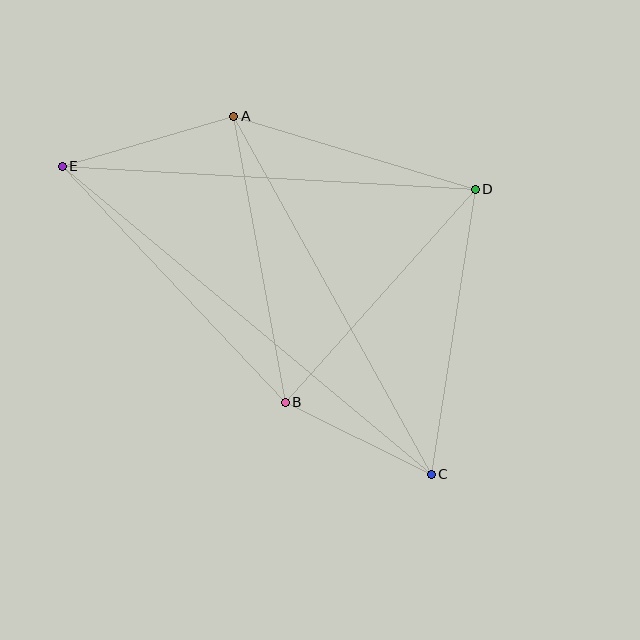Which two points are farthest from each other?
Points C and E are farthest from each other.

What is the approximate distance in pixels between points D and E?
The distance between D and E is approximately 414 pixels.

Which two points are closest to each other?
Points B and C are closest to each other.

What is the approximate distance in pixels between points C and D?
The distance between C and D is approximately 289 pixels.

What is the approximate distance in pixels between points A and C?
The distance between A and C is approximately 409 pixels.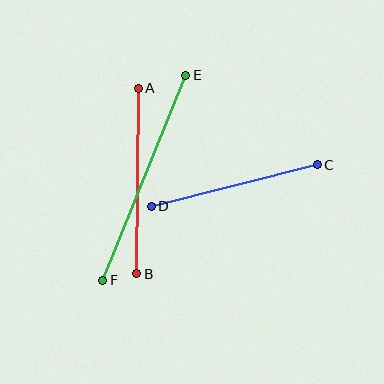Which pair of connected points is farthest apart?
Points E and F are farthest apart.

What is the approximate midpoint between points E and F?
The midpoint is at approximately (144, 178) pixels.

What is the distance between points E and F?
The distance is approximately 222 pixels.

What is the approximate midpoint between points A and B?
The midpoint is at approximately (137, 181) pixels.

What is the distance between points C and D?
The distance is approximately 171 pixels.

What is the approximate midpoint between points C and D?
The midpoint is at approximately (234, 186) pixels.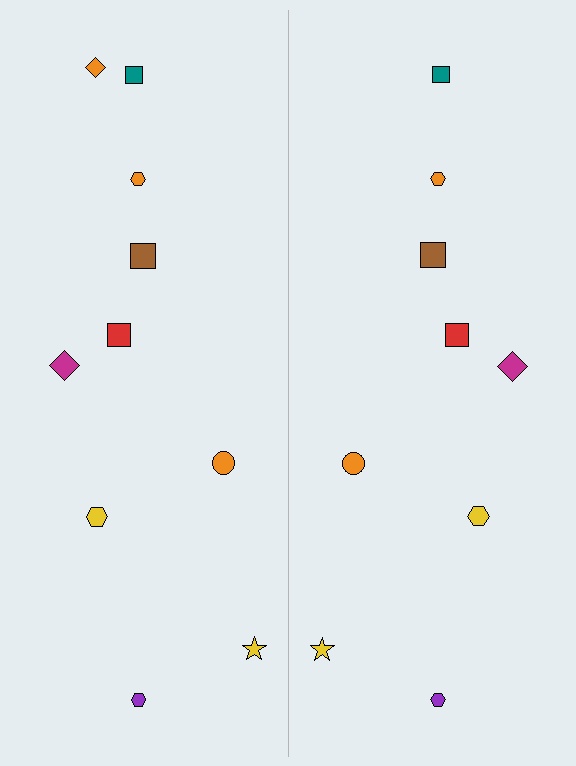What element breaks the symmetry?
A orange diamond is missing from the right side.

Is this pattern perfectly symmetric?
No, the pattern is not perfectly symmetric. A orange diamond is missing from the right side.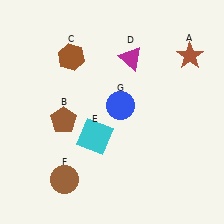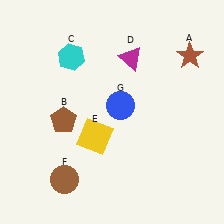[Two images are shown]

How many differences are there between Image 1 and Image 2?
There are 2 differences between the two images.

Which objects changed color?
C changed from brown to cyan. E changed from cyan to yellow.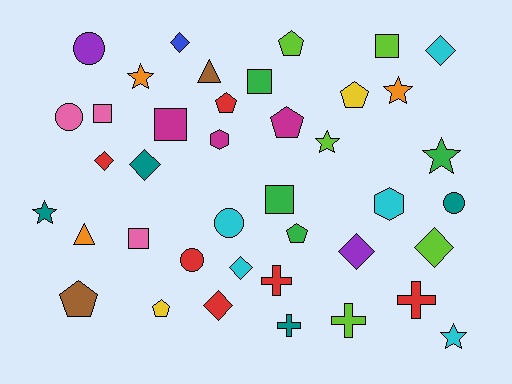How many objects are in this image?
There are 40 objects.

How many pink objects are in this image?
There are 3 pink objects.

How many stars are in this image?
There are 6 stars.